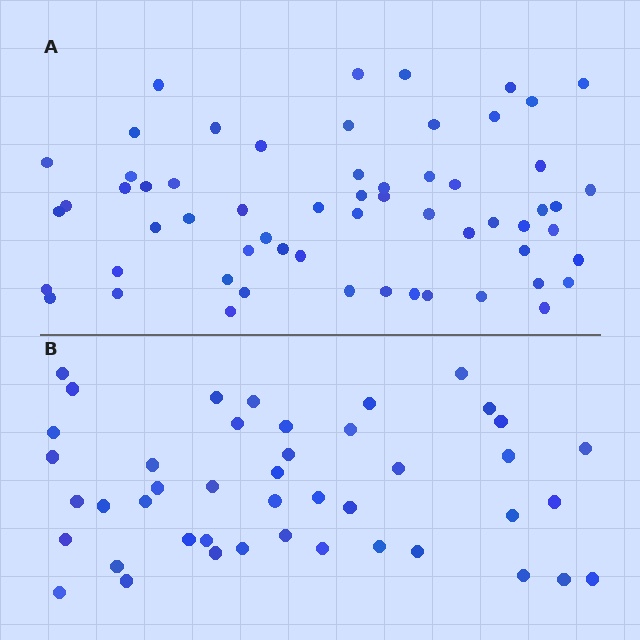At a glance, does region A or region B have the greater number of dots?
Region A (the top region) has more dots.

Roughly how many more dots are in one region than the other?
Region A has approximately 15 more dots than region B.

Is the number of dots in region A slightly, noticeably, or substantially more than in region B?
Region A has noticeably more, but not dramatically so. The ratio is roughly 1.4 to 1.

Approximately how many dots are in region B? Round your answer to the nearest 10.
About 40 dots. (The exact count is 44, which rounds to 40.)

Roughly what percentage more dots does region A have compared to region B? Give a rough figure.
About 35% more.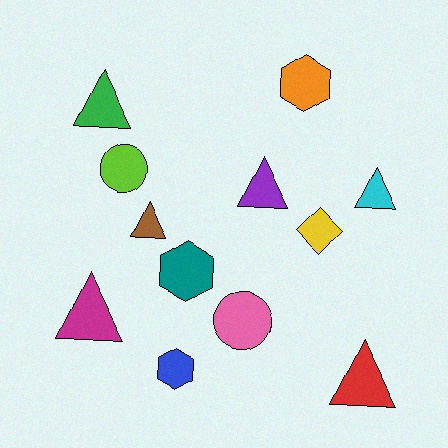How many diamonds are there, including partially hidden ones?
There is 1 diamond.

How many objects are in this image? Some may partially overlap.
There are 12 objects.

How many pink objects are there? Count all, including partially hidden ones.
There is 1 pink object.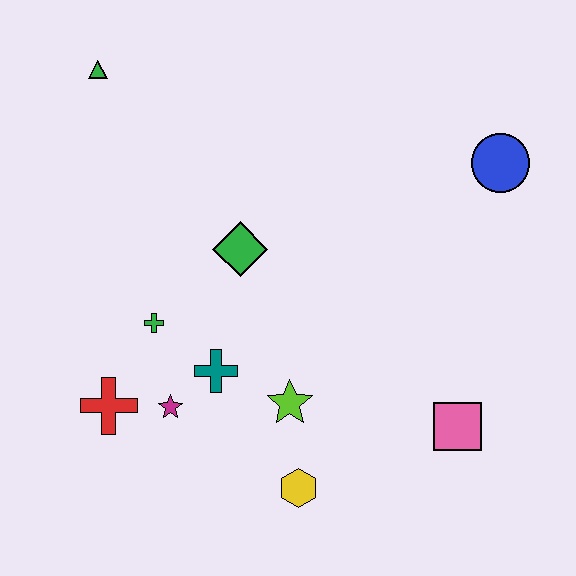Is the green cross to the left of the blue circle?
Yes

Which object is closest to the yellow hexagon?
The lime star is closest to the yellow hexagon.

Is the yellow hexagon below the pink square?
Yes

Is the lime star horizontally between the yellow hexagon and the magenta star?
Yes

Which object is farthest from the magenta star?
The blue circle is farthest from the magenta star.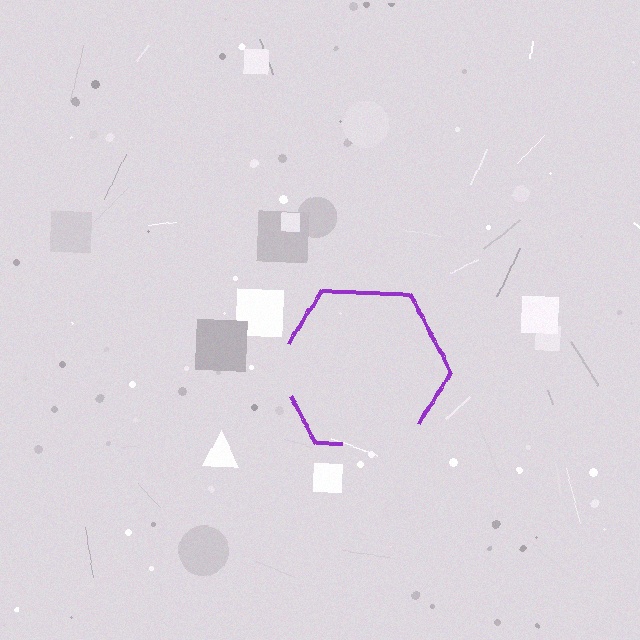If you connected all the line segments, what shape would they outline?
They would outline a hexagon.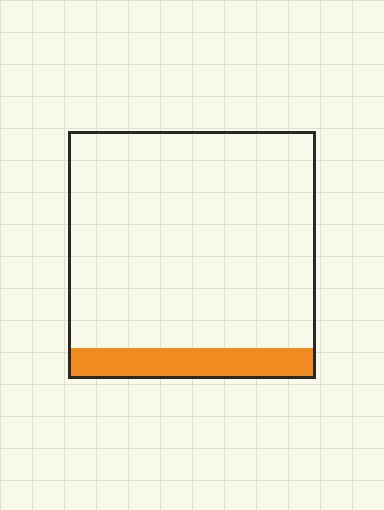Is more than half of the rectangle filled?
No.